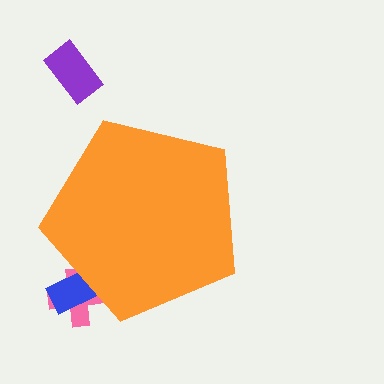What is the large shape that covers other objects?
An orange pentagon.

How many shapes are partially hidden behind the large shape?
2 shapes are partially hidden.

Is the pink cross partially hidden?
Yes, the pink cross is partially hidden behind the orange pentagon.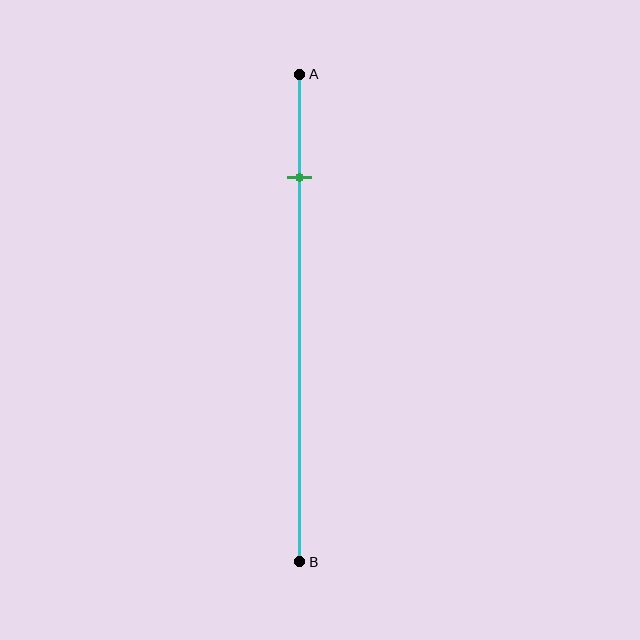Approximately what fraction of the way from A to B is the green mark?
The green mark is approximately 20% of the way from A to B.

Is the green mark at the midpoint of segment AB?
No, the mark is at about 20% from A, not at the 50% midpoint.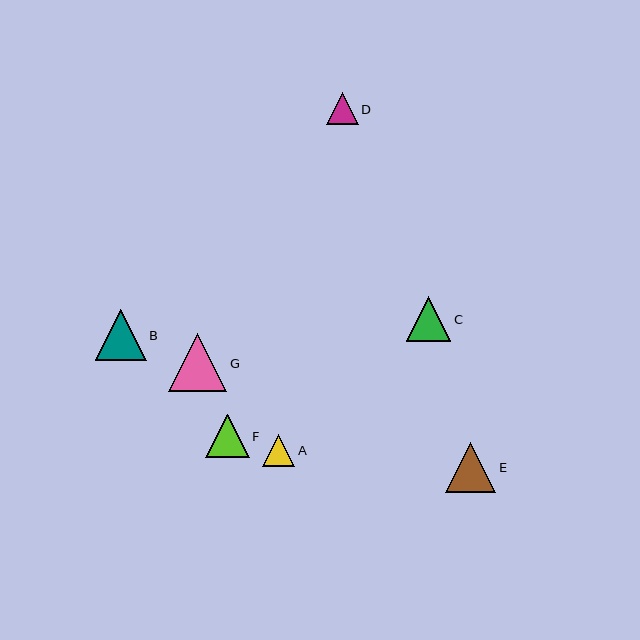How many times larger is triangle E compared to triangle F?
Triangle E is approximately 1.2 times the size of triangle F.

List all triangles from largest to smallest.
From largest to smallest: G, B, E, C, F, A, D.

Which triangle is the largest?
Triangle G is the largest with a size of approximately 58 pixels.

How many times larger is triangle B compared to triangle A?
Triangle B is approximately 1.6 times the size of triangle A.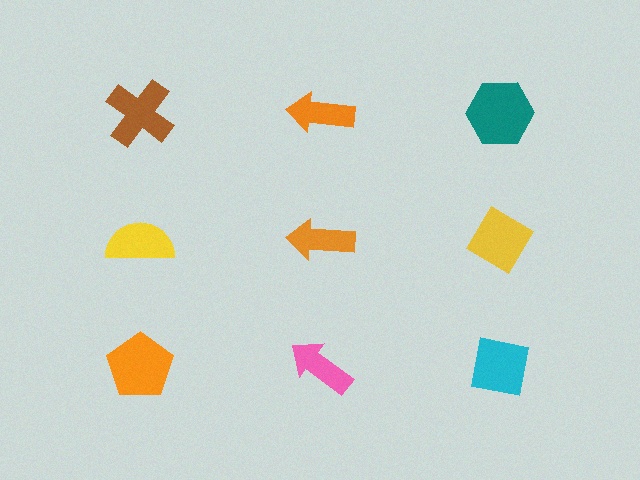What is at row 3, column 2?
A pink arrow.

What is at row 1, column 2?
An orange arrow.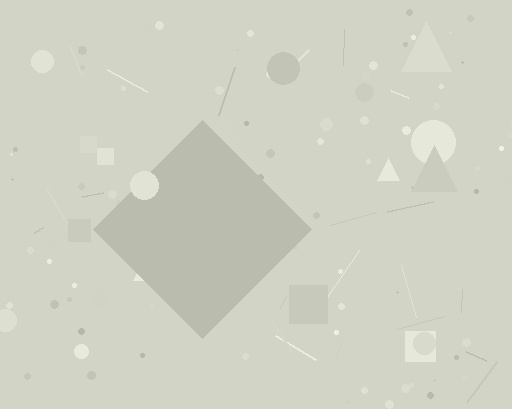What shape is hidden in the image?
A diamond is hidden in the image.